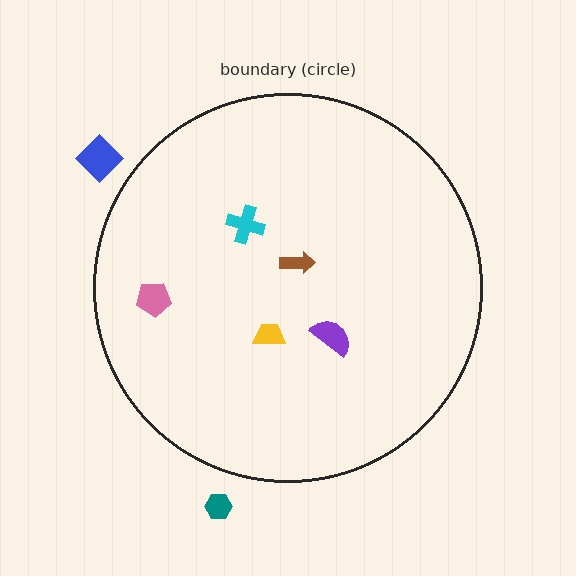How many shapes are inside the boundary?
5 inside, 2 outside.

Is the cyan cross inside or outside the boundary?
Inside.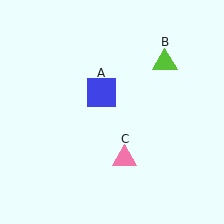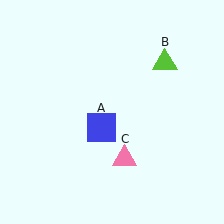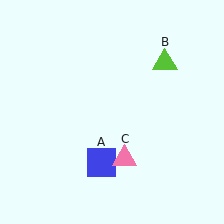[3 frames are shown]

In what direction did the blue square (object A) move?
The blue square (object A) moved down.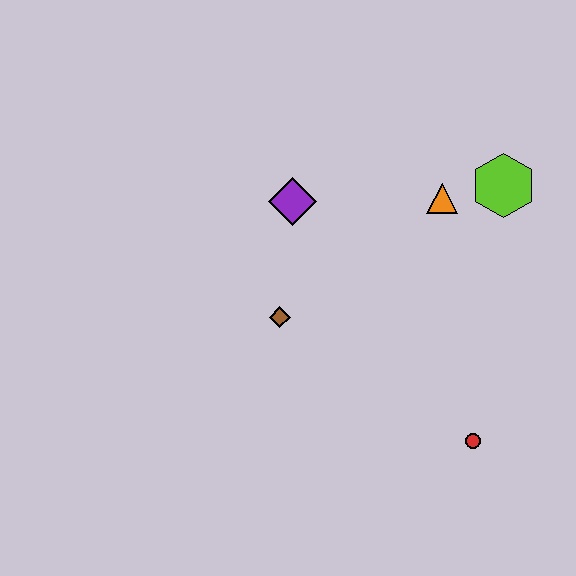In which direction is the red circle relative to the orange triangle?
The red circle is below the orange triangle.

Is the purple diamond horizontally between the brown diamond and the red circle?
Yes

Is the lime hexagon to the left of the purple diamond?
No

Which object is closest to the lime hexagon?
The orange triangle is closest to the lime hexagon.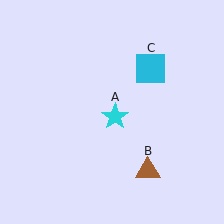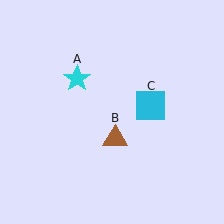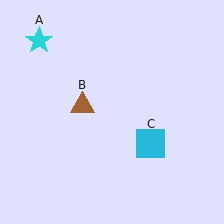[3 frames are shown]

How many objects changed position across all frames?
3 objects changed position: cyan star (object A), brown triangle (object B), cyan square (object C).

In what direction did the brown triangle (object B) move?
The brown triangle (object B) moved up and to the left.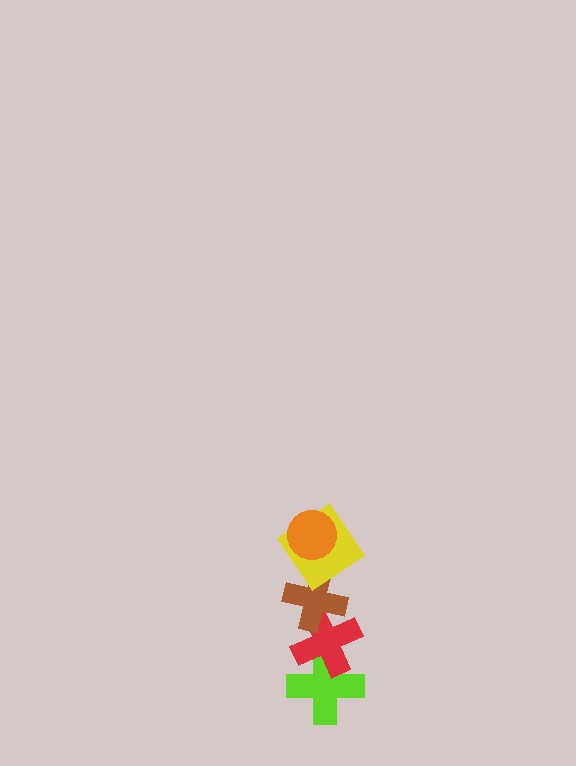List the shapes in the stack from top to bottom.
From top to bottom: the orange circle, the yellow diamond, the brown cross, the red cross, the lime cross.